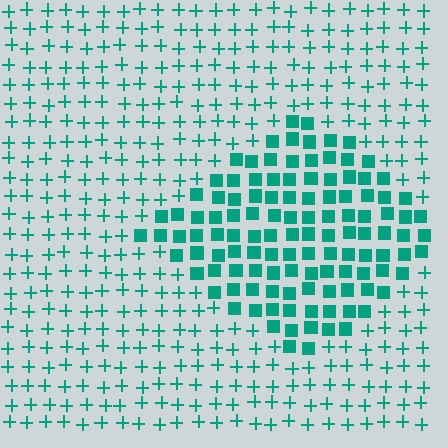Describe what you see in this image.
The image is filled with small teal elements arranged in a uniform grid. A diamond-shaped region contains squares, while the surrounding area contains plus signs. The boundary is defined purely by the change in element shape.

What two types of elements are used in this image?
The image uses squares inside the diamond region and plus signs outside it.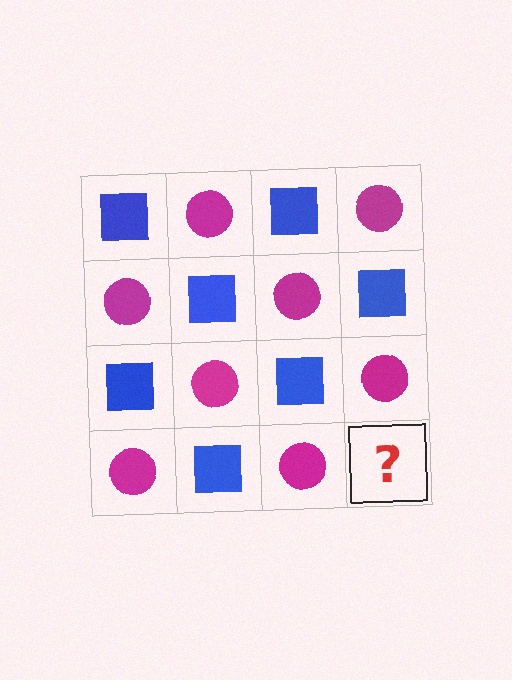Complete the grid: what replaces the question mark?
The question mark should be replaced with a blue square.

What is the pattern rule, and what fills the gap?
The rule is that it alternates blue square and magenta circle in a checkerboard pattern. The gap should be filled with a blue square.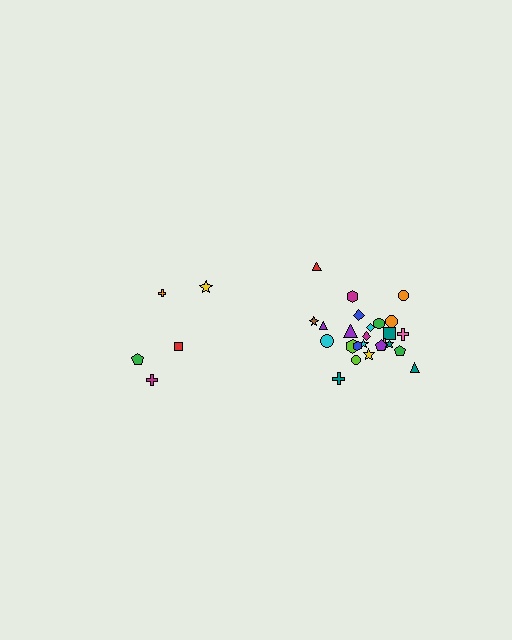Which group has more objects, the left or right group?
The right group.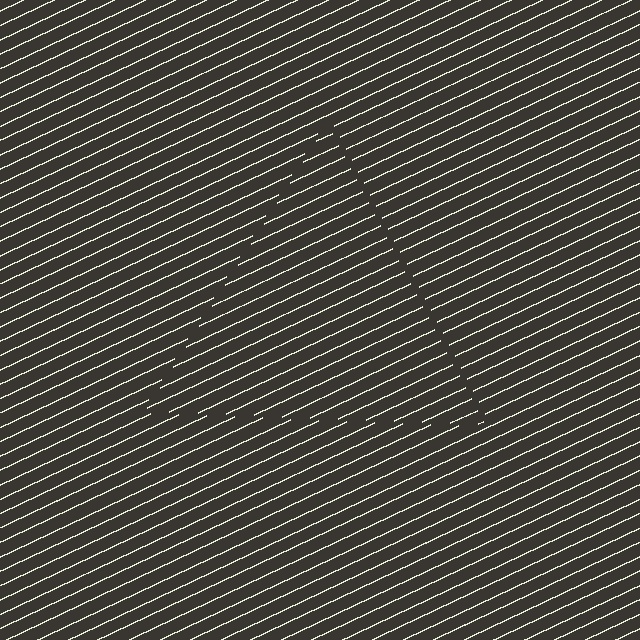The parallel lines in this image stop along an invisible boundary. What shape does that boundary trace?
An illusory triangle. The interior of the shape contains the same grating, shifted by half a period — the contour is defined by the phase discontinuity where line-ends from the inner and outer gratings abut.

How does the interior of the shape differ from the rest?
The interior of the shape contains the same grating, shifted by half a period — the contour is defined by the phase discontinuity where line-ends from the inner and outer gratings abut.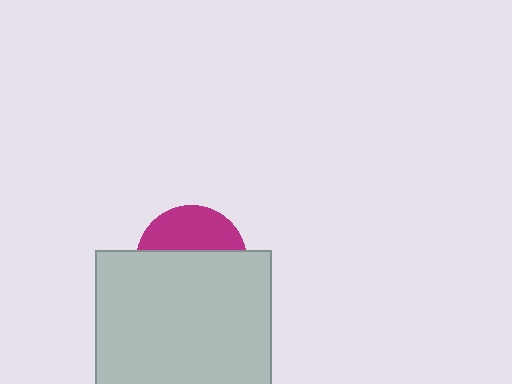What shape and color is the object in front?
The object in front is a light gray square.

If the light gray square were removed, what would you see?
You would see the complete magenta circle.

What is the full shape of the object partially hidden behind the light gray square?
The partially hidden object is a magenta circle.